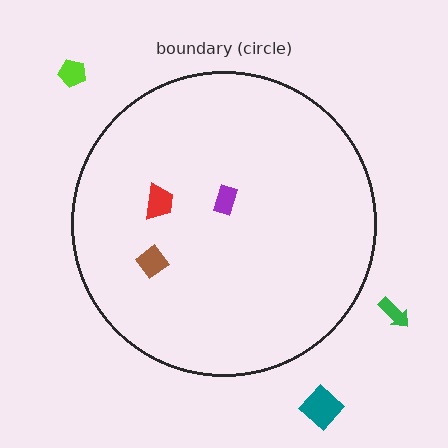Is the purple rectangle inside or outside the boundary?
Inside.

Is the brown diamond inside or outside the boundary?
Inside.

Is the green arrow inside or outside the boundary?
Outside.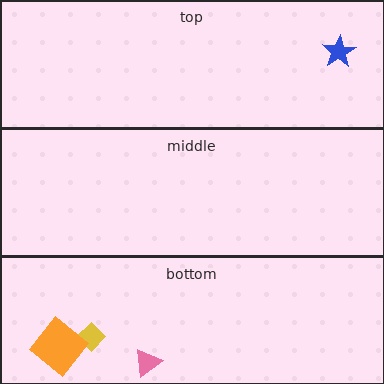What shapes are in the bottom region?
The yellow diamond, the pink triangle, the orange diamond.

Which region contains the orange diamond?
The bottom region.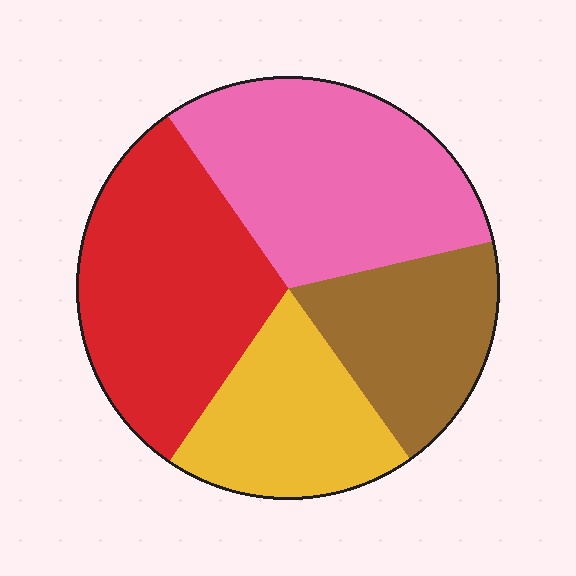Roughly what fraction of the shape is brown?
Brown covers roughly 20% of the shape.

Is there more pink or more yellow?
Pink.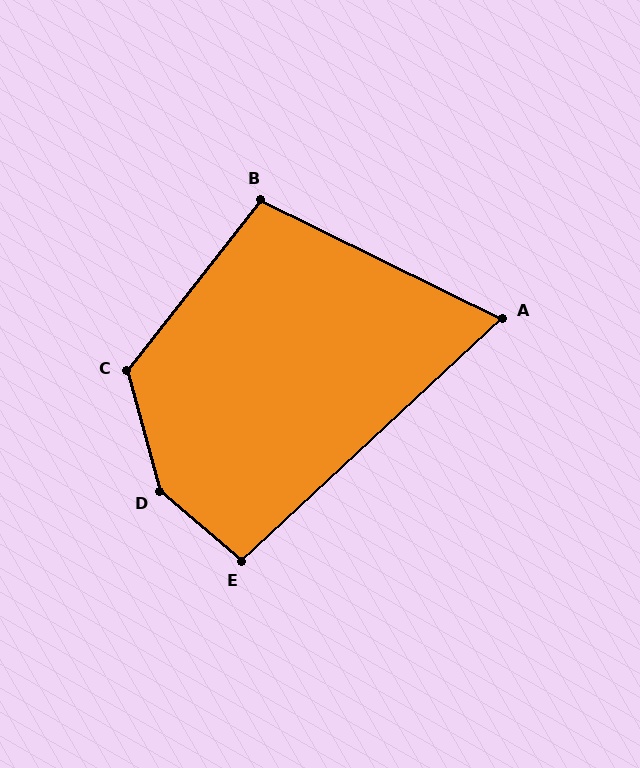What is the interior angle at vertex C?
Approximately 127 degrees (obtuse).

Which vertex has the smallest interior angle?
A, at approximately 69 degrees.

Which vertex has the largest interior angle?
D, at approximately 145 degrees.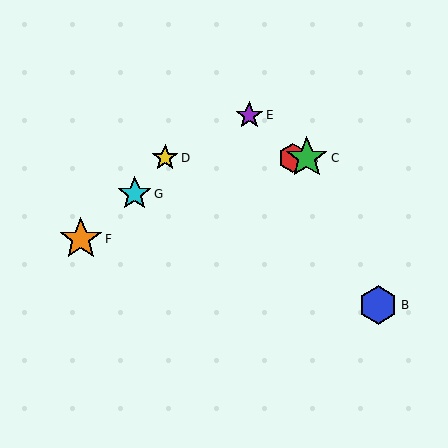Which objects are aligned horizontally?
Objects A, C, D are aligned horizontally.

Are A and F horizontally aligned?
No, A is at y≈158 and F is at y≈239.